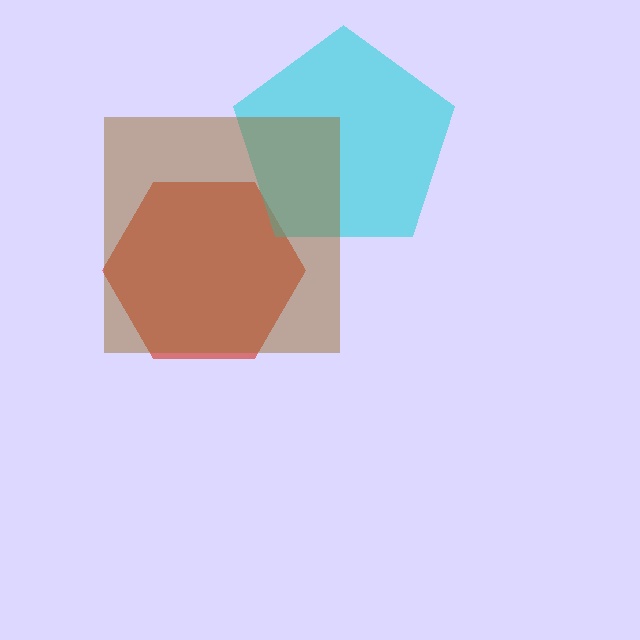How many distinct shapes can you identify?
There are 3 distinct shapes: a red hexagon, a cyan pentagon, a brown square.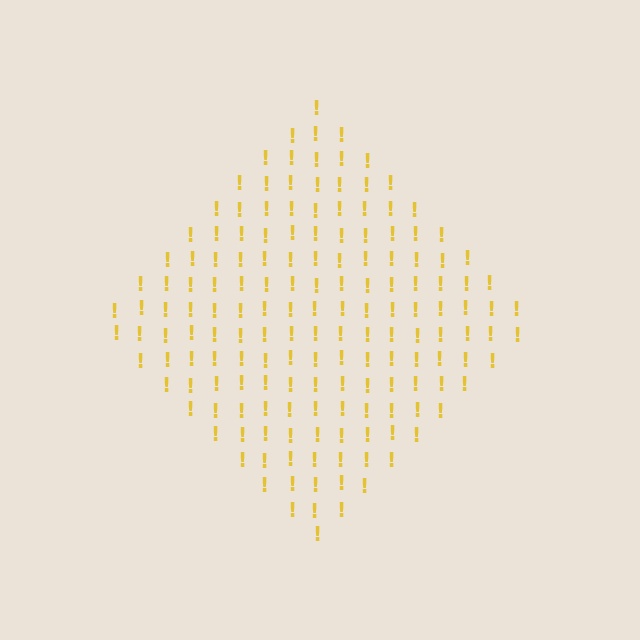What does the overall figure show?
The overall figure shows a diamond.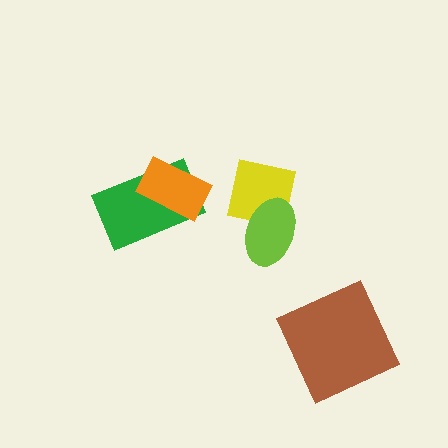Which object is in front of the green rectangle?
The orange rectangle is in front of the green rectangle.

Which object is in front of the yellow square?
The lime ellipse is in front of the yellow square.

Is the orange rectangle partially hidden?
No, no other shape covers it.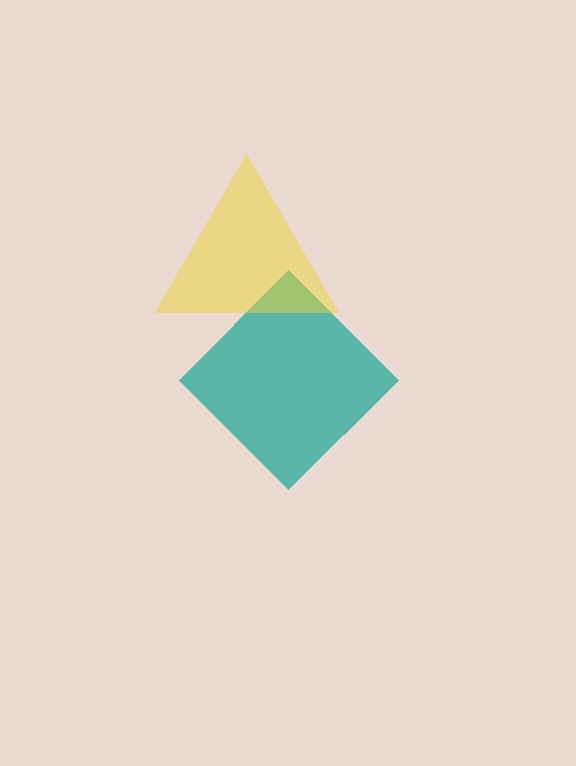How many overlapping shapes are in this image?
There are 2 overlapping shapes in the image.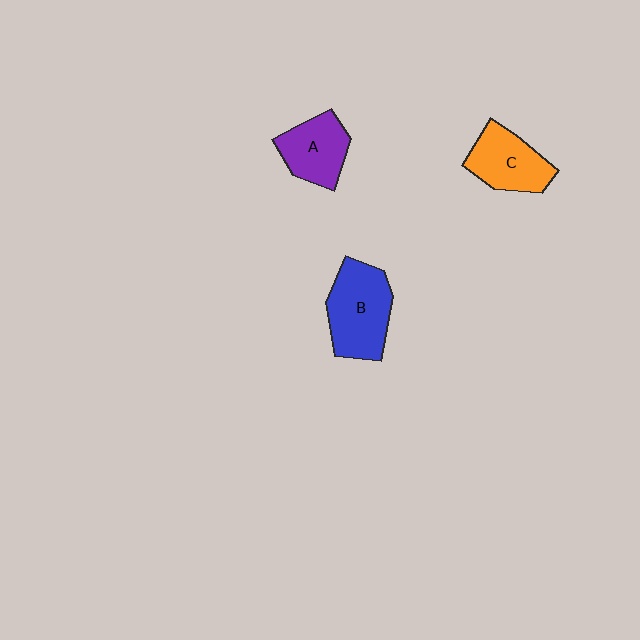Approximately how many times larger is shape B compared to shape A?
Approximately 1.4 times.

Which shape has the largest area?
Shape B (blue).